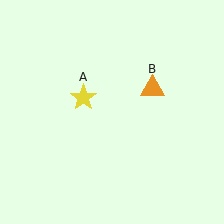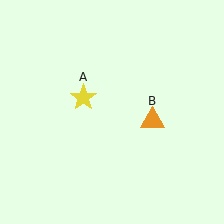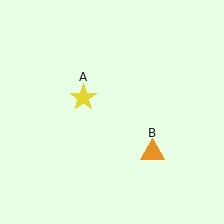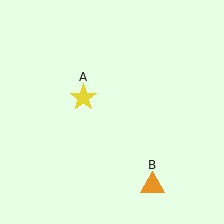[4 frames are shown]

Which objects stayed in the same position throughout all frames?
Yellow star (object A) remained stationary.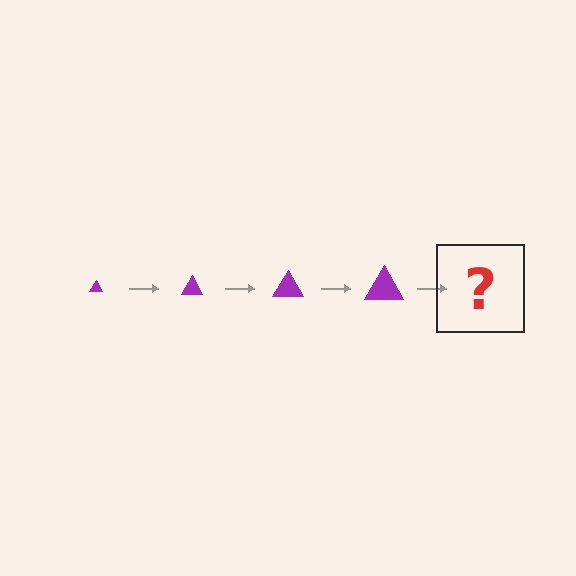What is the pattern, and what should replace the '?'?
The pattern is that the triangle gets progressively larger each step. The '?' should be a purple triangle, larger than the previous one.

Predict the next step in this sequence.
The next step is a purple triangle, larger than the previous one.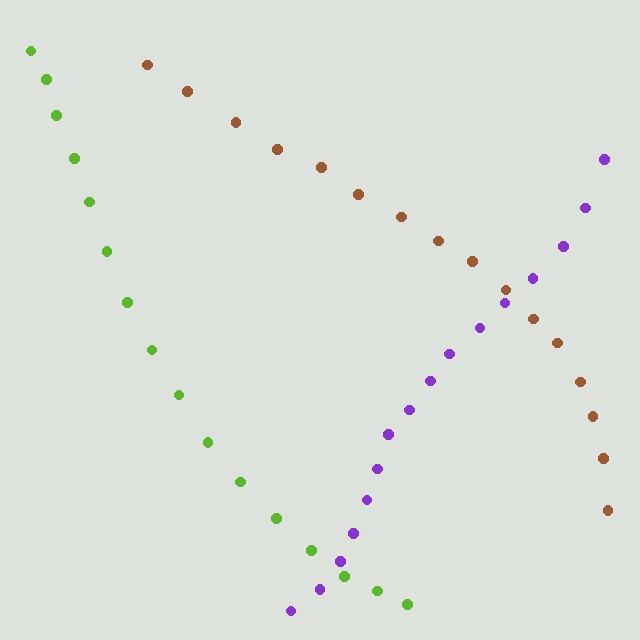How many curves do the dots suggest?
There are 3 distinct paths.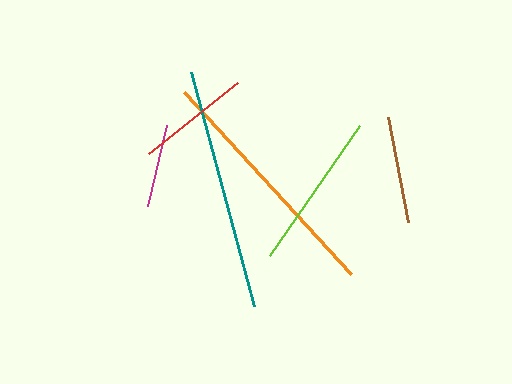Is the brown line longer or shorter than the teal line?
The teal line is longer than the brown line.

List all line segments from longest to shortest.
From longest to shortest: orange, teal, lime, red, brown, magenta.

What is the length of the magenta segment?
The magenta segment is approximately 83 pixels long.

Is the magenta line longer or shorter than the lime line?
The lime line is longer than the magenta line.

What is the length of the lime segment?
The lime segment is approximately 158 pixels long.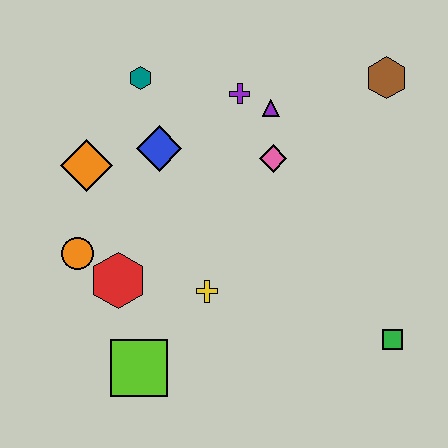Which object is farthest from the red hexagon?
The brown hexagon is farthest from the red hexagon.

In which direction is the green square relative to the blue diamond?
The green square is to the right of the blue diamond.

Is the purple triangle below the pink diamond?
No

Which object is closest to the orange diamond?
The blue diamond is closest to the orange diamond.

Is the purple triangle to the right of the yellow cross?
Yes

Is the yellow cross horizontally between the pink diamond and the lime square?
Yes